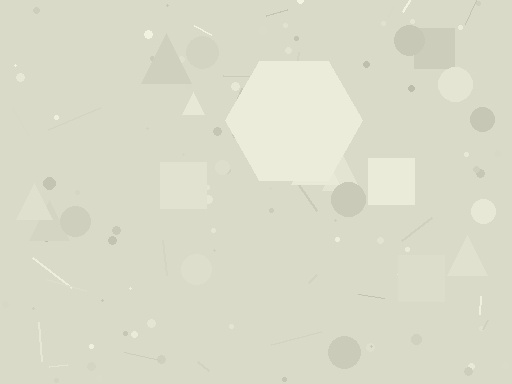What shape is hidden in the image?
A hexagon is hidden in the image.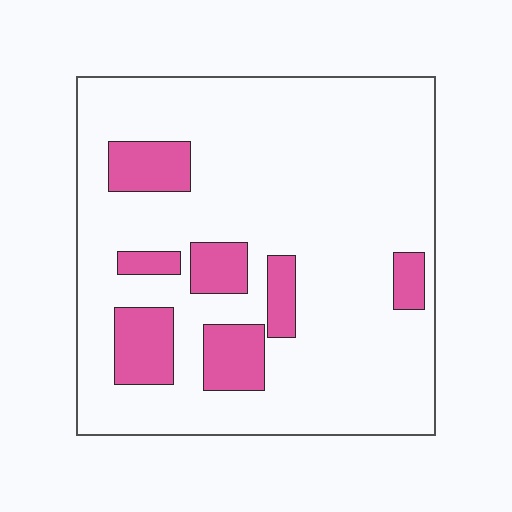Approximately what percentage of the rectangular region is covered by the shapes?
Approximately 15%.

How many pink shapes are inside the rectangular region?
7.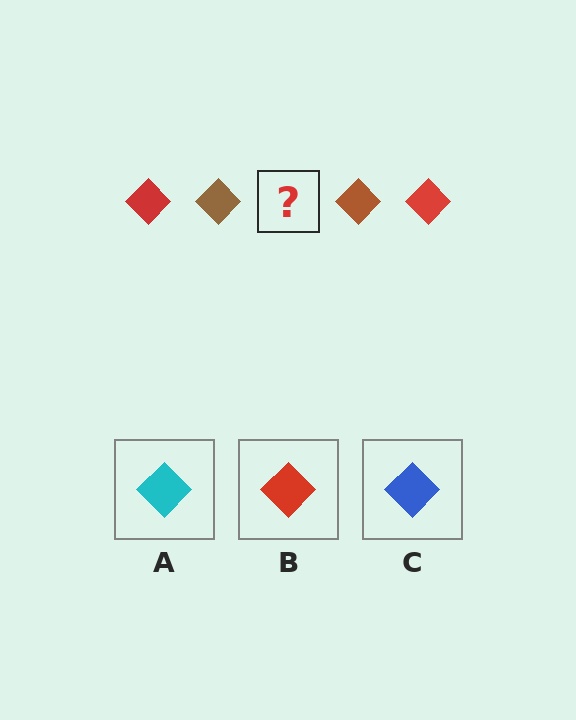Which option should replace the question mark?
Option B.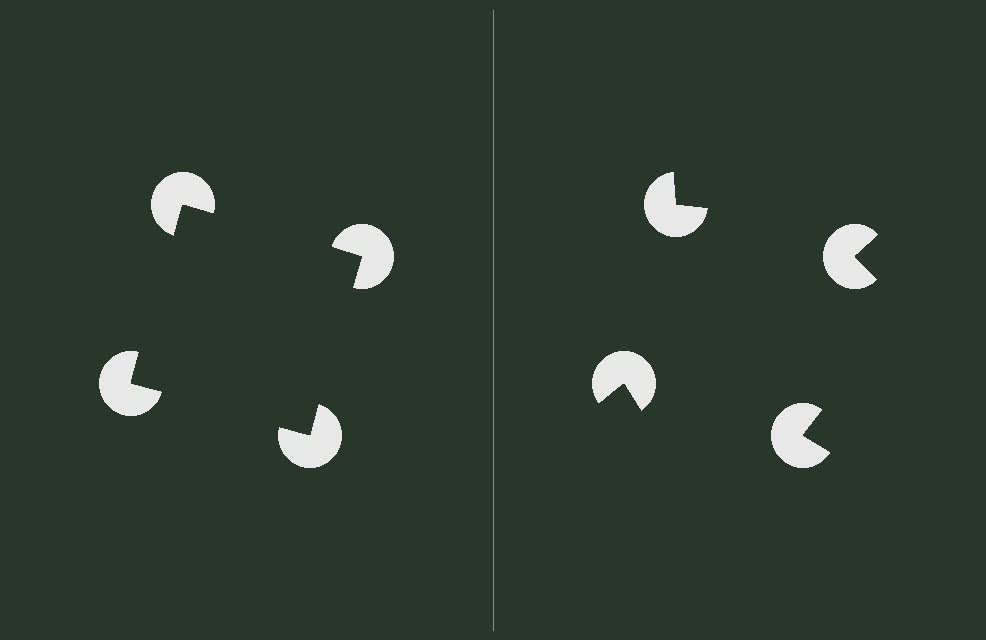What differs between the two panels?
The pac-man discs are positioned identically on both sides; only the wedge orientations differ. On the left they align to a square; on the right they are misaligned.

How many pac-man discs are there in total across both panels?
8 — 4 on each side.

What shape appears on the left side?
An illusory square.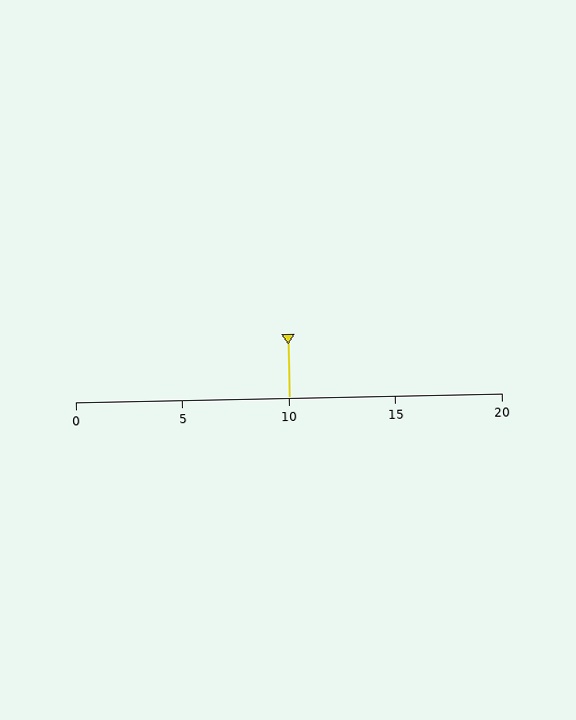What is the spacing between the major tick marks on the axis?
The major ticks are spaced 5 apart.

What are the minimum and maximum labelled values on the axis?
The axis runs from 0 to 20.